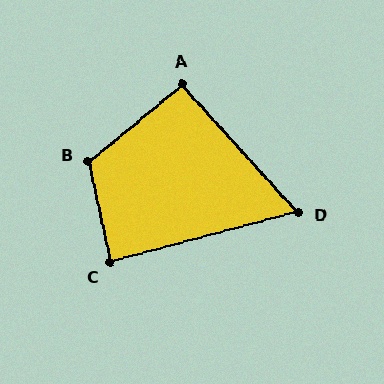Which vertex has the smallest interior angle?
D, at approximately 63 degrees.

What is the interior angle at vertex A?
Approximately 93 degrees (approximately right).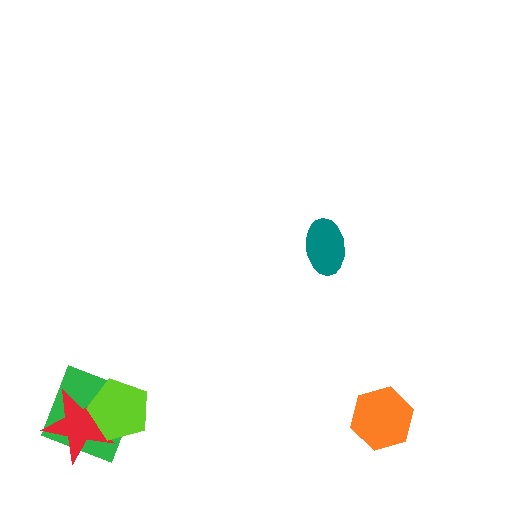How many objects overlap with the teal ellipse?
0 objects overlap with the teal ellipse.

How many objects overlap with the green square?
2 objects overlap with the green square.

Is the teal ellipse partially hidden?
No, no other shape covers it.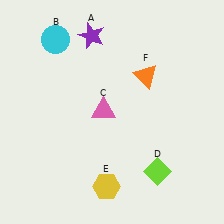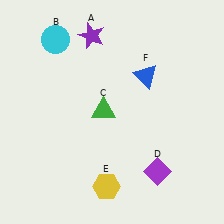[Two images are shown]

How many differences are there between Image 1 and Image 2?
There are 3 differences between the two images.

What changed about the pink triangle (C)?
In Image 1, C is pink. In Image 2, it changed to green.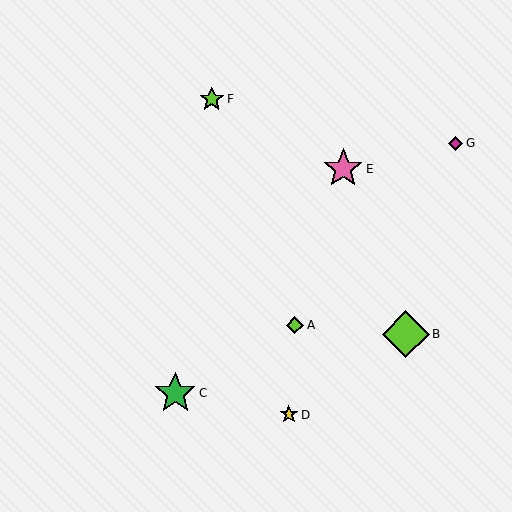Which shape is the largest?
The lime diamond (labeled B) is the largest.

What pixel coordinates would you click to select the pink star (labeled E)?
Click at (343, 168) to select the pink star E.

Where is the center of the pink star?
The center of the pink star is at (343, 168).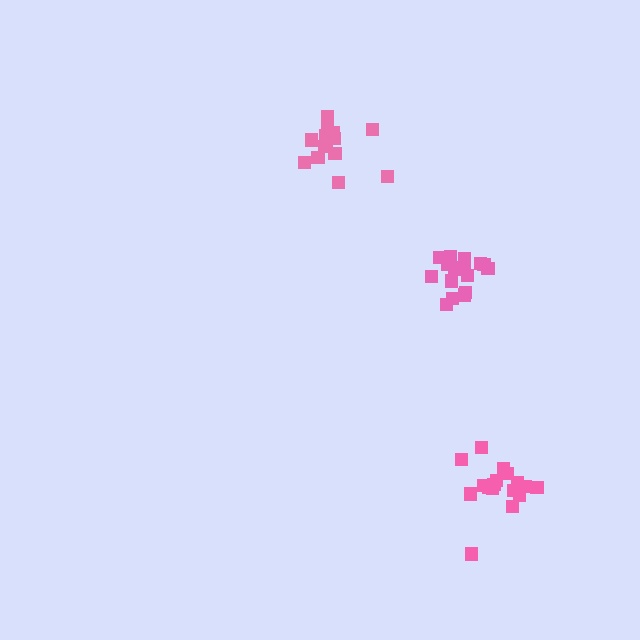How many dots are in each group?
Group 1: 15 dots, Group 2: 17 dots, Group 3: 18 dots (50 total).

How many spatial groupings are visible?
There are 3 spatial groupings.